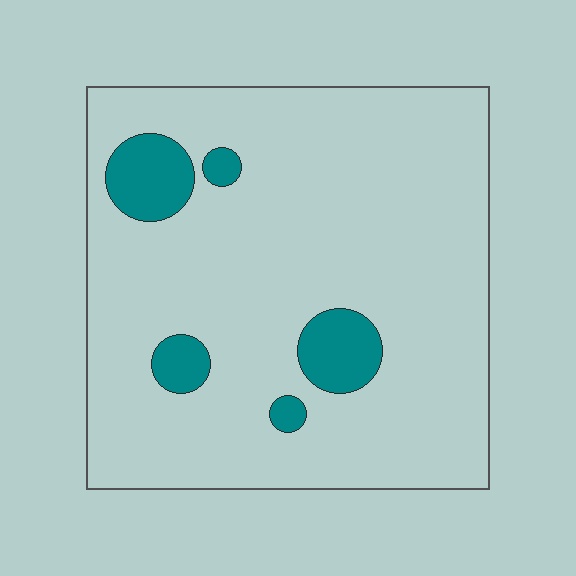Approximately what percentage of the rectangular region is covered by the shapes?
Approximately 10%.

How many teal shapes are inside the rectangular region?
5.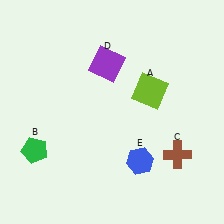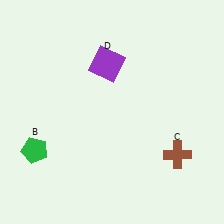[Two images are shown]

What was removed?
The blue hexagon (E), the lime square (A) were removed in Image 2.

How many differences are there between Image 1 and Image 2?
There are 2 differences between the two images.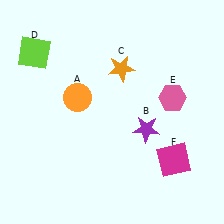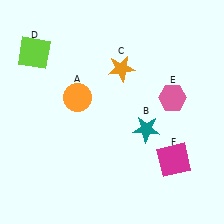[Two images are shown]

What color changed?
The star (B) changed from purple in Image 1 to teal in Image 2.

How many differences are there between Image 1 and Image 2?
There is 1 difference between the two images.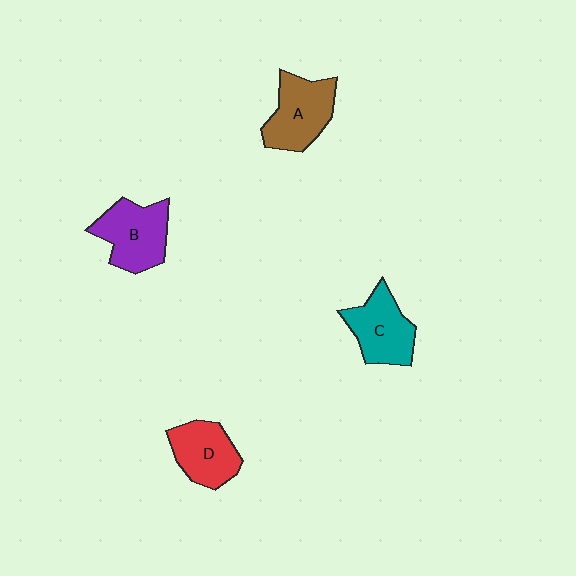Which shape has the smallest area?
Shape D (red).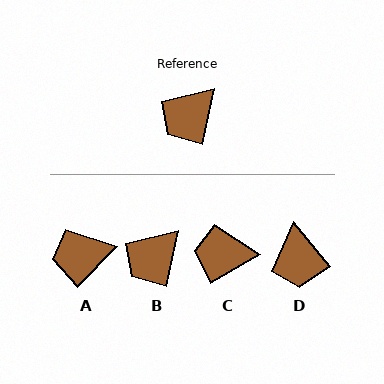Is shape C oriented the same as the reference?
No, it is off by about 47 degrees.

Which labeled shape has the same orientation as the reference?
B.